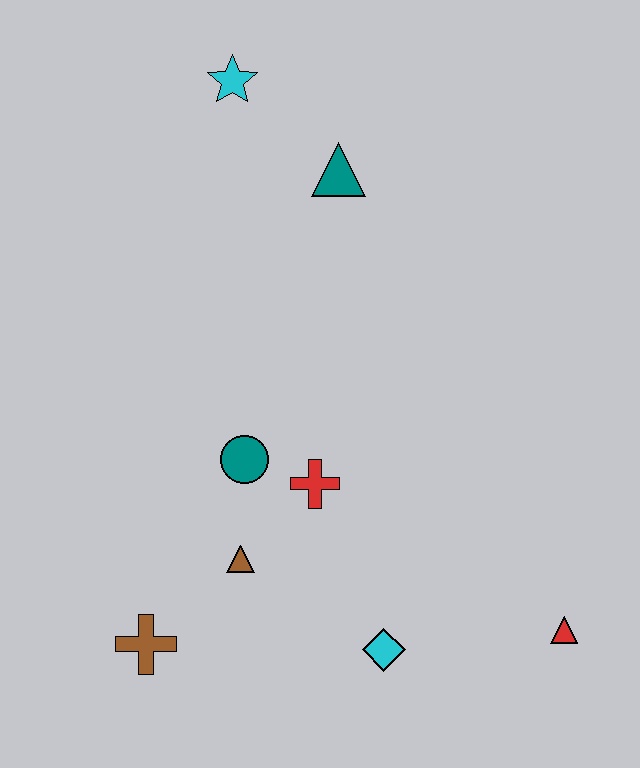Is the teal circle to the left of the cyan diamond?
Yes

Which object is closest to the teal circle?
The red cross is closest to the teal circle.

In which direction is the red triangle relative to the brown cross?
The red triangle is to the right of the brown cross.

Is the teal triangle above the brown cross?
Yes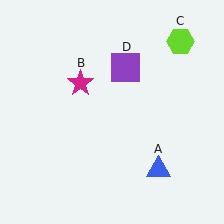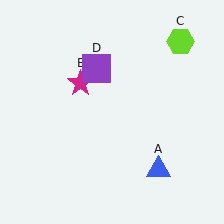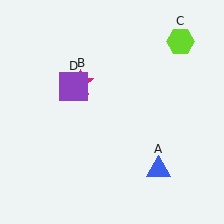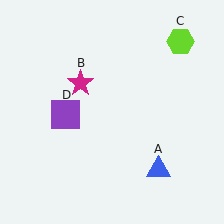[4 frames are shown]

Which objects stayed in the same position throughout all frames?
Blue triangle (object A) and magenta star (object B) and lime hexagon (object C) remained stationary.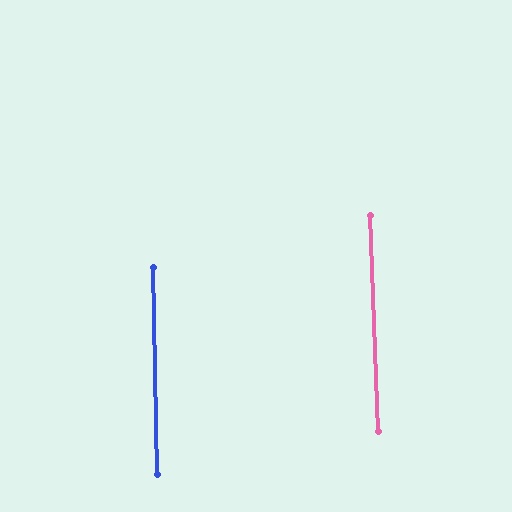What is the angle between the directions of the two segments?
Approximately 1 degree.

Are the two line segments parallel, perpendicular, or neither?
Parallel — their directions differ by only 1.1°.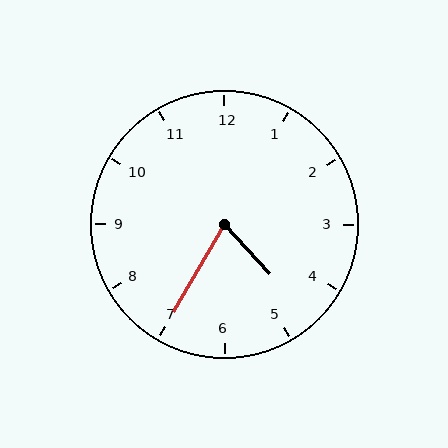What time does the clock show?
4:35.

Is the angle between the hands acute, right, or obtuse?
It is acute.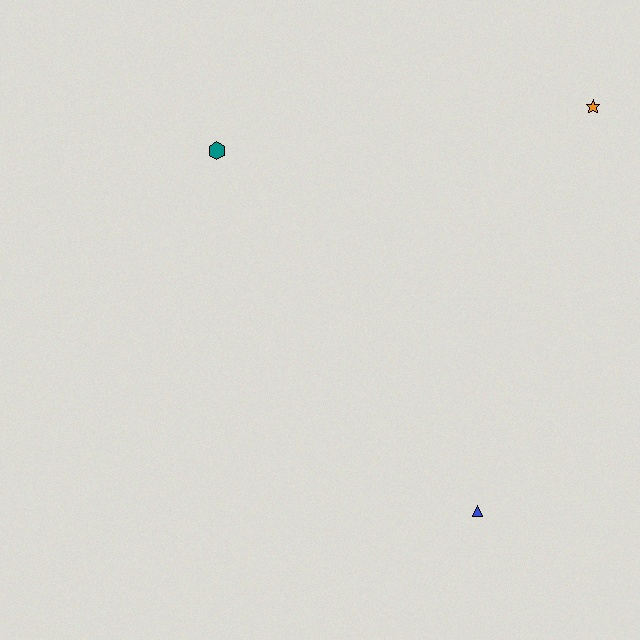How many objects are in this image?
There are 3 objects.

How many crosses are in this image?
There are no crosses.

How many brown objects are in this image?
There are no brown objects.